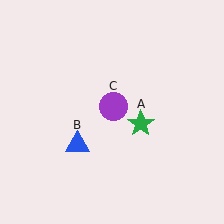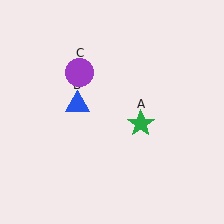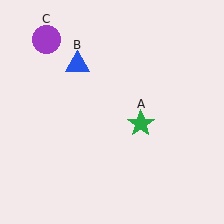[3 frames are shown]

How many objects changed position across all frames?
2 objects changed position: blue triangle (object B), purple circle (object C).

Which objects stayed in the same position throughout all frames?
Green star (object A) remained stationary.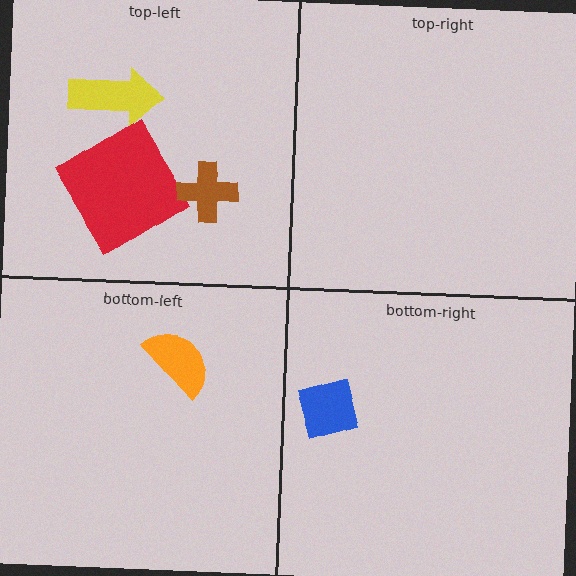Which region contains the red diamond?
The top-left region.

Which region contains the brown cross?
The top-left region.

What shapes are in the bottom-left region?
The orange semicircle.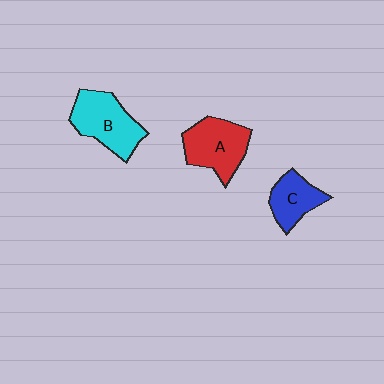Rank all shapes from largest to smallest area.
From largest to smallest: B (cyan), A (red), C (blue).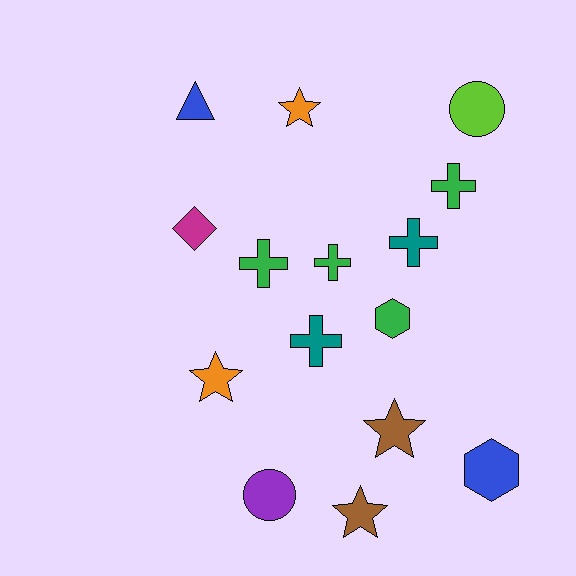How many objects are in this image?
There are 15 objects.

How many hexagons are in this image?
There are 2 hexagons.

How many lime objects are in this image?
There is 1 lime object.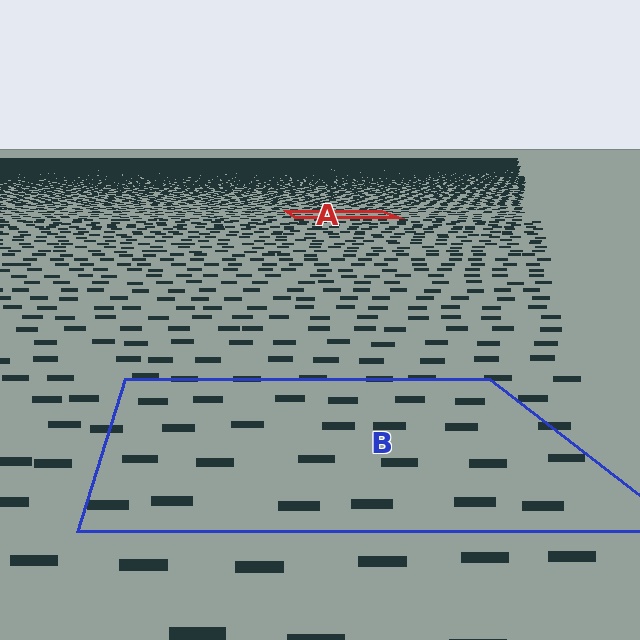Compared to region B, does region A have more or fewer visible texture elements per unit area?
Region A has more texture elements per unit area — they are packed more densely because it is farther away.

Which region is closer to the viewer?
Region B is closer. The texture elements there are larger and more spread out.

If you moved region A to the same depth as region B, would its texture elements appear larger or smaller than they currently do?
They would appear larger. At a closer depth, the same texture elements are projected at a bigger on-screen size.